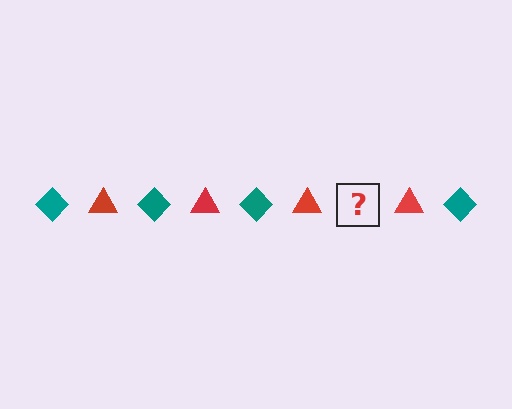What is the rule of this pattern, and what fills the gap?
The rule is that the pattern alternates between teal diamond and red triangle. The gap should be filled with a teal diamond.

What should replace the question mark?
The question mark should be replaced with a teal diamond.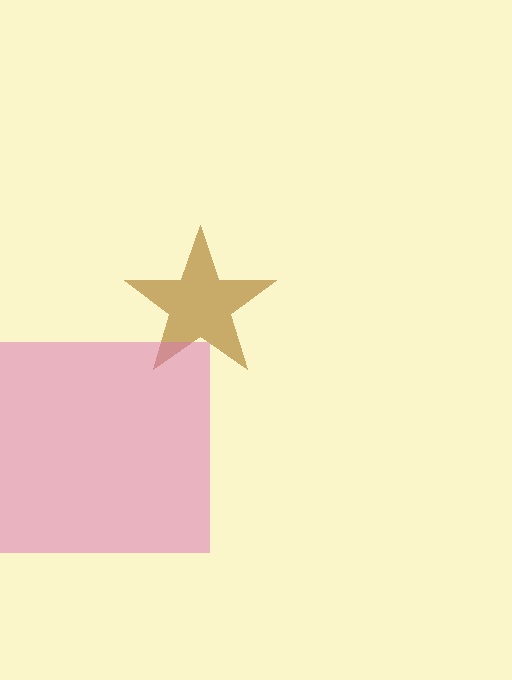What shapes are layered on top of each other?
The layered shapes are: a brown star, a pink square.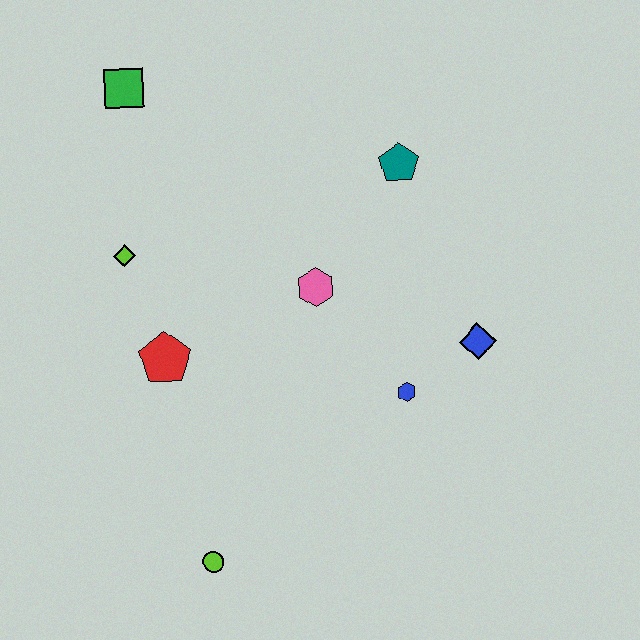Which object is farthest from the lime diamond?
The blue diamond is farthest from the lime diamond.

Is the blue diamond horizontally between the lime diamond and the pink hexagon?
No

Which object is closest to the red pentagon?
The lime diamond is closest to the red pentagon.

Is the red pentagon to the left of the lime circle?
Yes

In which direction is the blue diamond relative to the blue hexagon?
The blue diamond is to the right of the blue hexagon.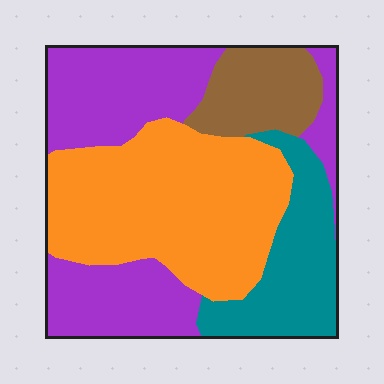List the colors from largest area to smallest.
From largest to smallest: orange, purple, teal, brown.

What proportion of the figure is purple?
Purple covers roughly 35% of the figure.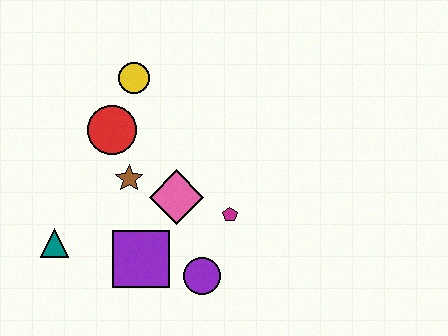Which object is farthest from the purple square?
The yellow circle is farthest from the purple square.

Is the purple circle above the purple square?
No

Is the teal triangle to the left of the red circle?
Yes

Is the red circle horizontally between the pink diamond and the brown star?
No